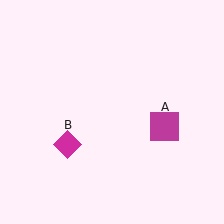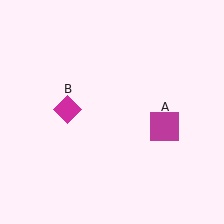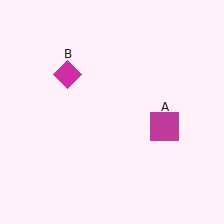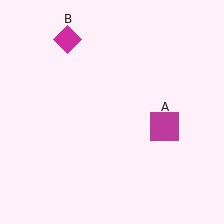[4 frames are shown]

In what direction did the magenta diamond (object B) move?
The magenta diamond (object B) moved up.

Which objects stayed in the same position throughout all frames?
Magenta square (object A) remained stationary.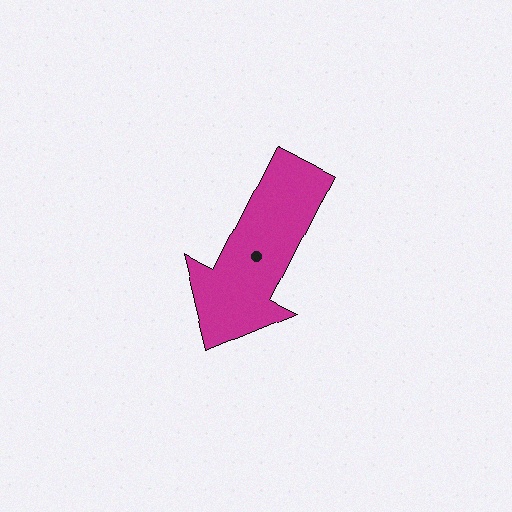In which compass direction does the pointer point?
Southwest.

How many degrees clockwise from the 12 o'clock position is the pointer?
Approximately 207 degrees.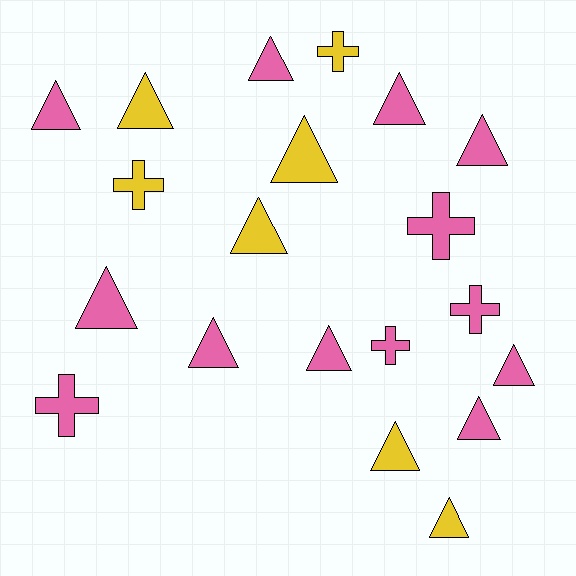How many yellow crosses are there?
There are 2 yellow crosses.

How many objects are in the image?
There are 20 objects.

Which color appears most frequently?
Pink, with 13 objects.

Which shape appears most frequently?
Triangle, with 14 objects.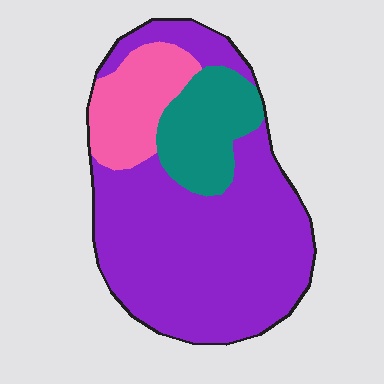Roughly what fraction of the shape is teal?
Teal covers roughly 15% of the shape.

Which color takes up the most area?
Purple, at roughly 65%.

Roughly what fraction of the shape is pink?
Pink covers about 15% of the shape.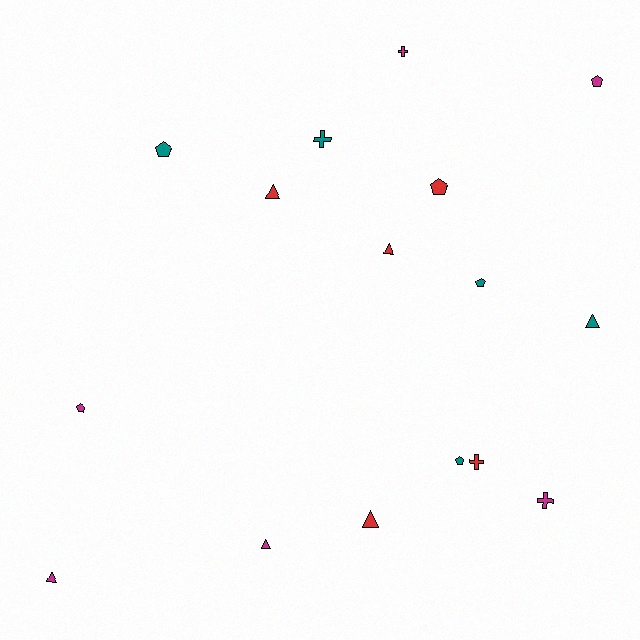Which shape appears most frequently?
Pentagon, with 6 objects.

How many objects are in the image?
There are 16 objects.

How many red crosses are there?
There is 1 red cross.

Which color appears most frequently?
Magenta, with 6 objects.